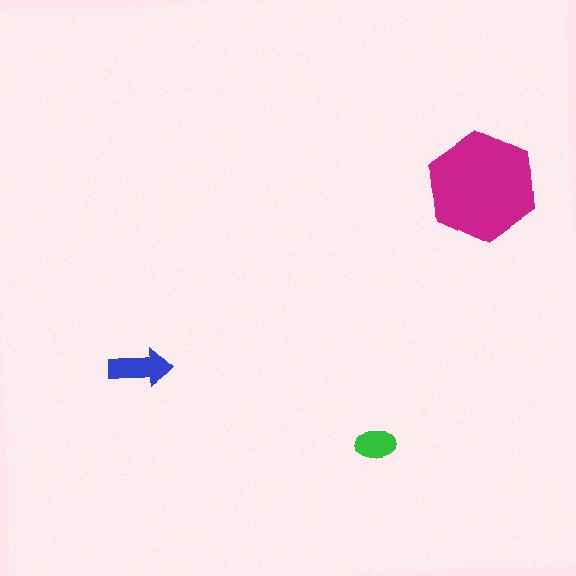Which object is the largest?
The magenta hexagon.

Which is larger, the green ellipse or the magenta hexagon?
The magenta hexagon.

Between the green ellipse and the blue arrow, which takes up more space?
The blue arrow.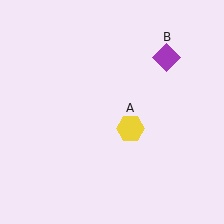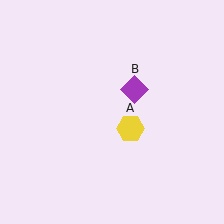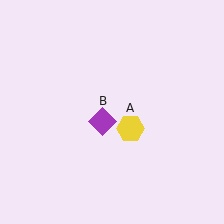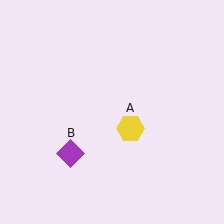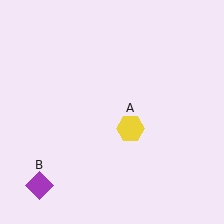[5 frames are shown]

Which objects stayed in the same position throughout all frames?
Yellow hexagon (object A) remained stationary.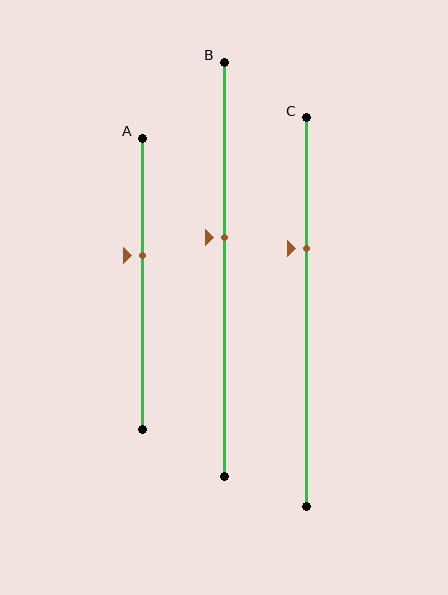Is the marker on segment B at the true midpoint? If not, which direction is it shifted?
No, the marker on segment B is shifted upward by about 8% of the segment length.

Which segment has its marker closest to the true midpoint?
Segment B has its marker closest to the true midpoint.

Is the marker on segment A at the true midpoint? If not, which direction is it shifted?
No, the marker on segment A is shifted upward by about 10% of the segment length.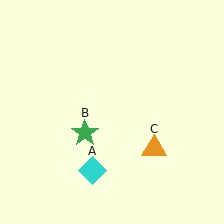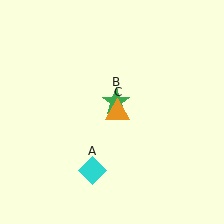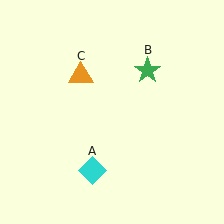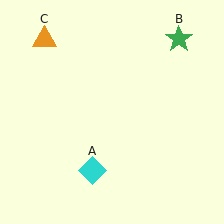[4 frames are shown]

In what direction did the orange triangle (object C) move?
The orange triangle (object C) moved up and to the left.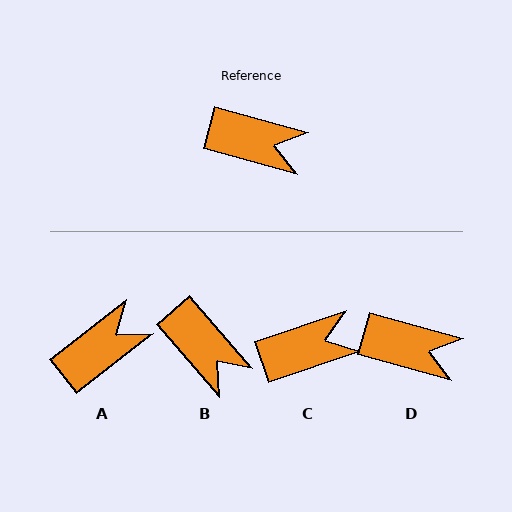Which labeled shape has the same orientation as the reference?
D.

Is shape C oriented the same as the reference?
No, it is off by about 34 degrees.